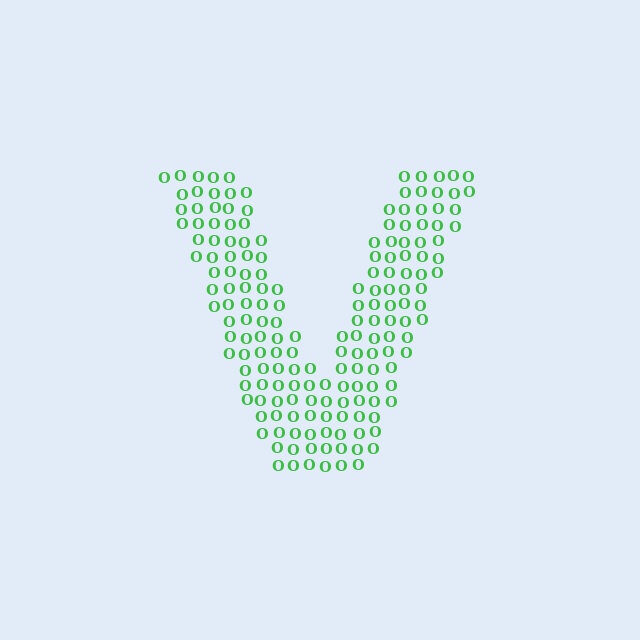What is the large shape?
The large shape is the letter V.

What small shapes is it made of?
It is made of small letter O's.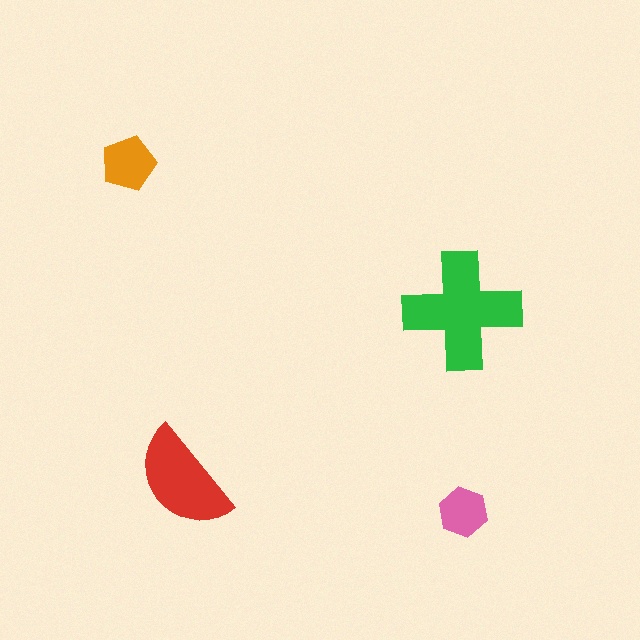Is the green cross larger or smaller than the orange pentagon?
Larger.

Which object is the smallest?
The pink hexagon.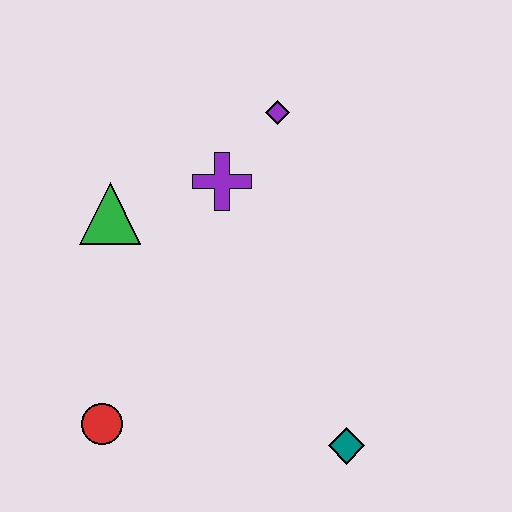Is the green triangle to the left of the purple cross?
Yes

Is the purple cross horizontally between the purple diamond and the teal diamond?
No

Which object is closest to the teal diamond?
The red circle is closest to the teal diamond.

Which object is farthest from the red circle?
The purple diamond is farthest from the red circle.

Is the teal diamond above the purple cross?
No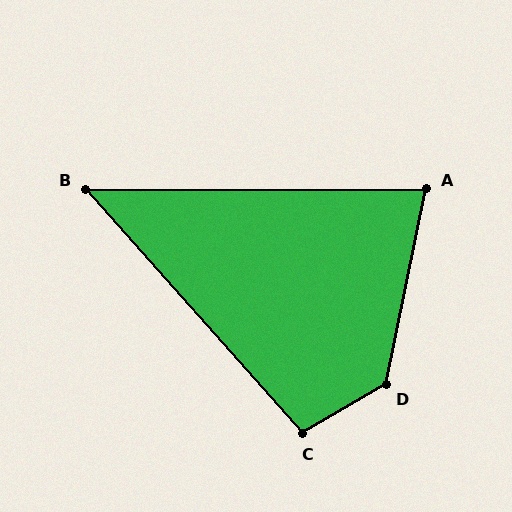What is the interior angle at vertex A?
Approximately 78 degrees (acute).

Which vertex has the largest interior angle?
D, at approximately 132 degrees.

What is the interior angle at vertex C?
Approximately 102 degrees (obtuse).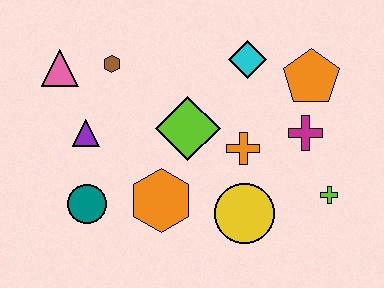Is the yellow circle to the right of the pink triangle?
Yes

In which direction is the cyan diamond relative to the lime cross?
The cyan diamond is above the lime cross.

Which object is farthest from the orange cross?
The pink triangle is farthest from the orange cross.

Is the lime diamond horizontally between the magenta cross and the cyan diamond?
No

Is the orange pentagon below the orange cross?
No